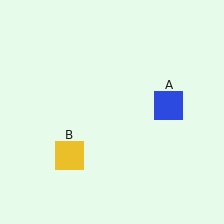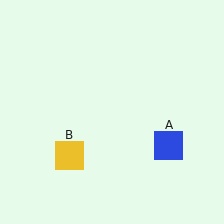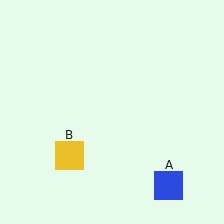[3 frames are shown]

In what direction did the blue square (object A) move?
The blue square (object A) moved down.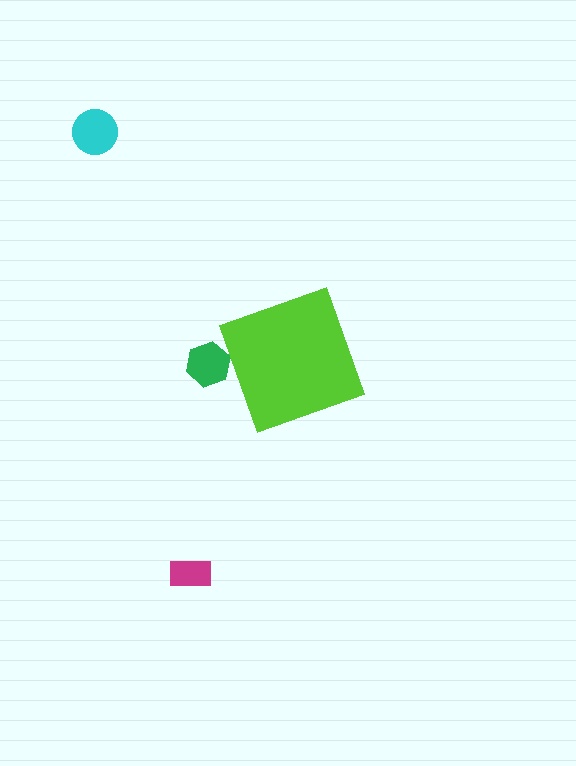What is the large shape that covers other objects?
A lime diamond.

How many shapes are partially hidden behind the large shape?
1 shape is partially hidden.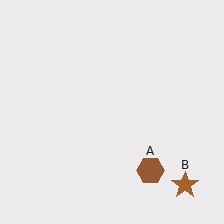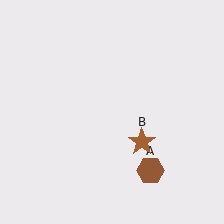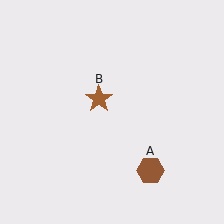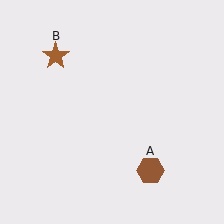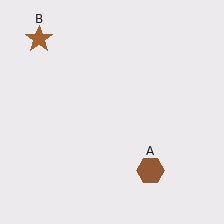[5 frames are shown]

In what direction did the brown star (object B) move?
The brown star (object B) moved up and to the left.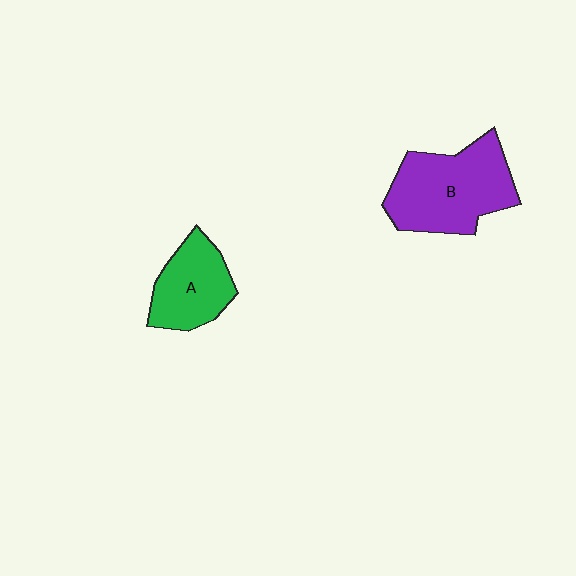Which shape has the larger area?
Shape B (purple).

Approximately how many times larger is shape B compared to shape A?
Approximately 1.6 times.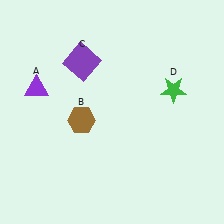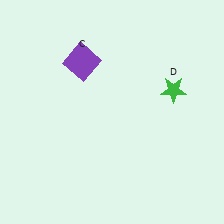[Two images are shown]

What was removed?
The purple triangle (A), the brown hexagon (B) were removed in Image 2.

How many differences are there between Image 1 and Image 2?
There are 2 differences between the two images.